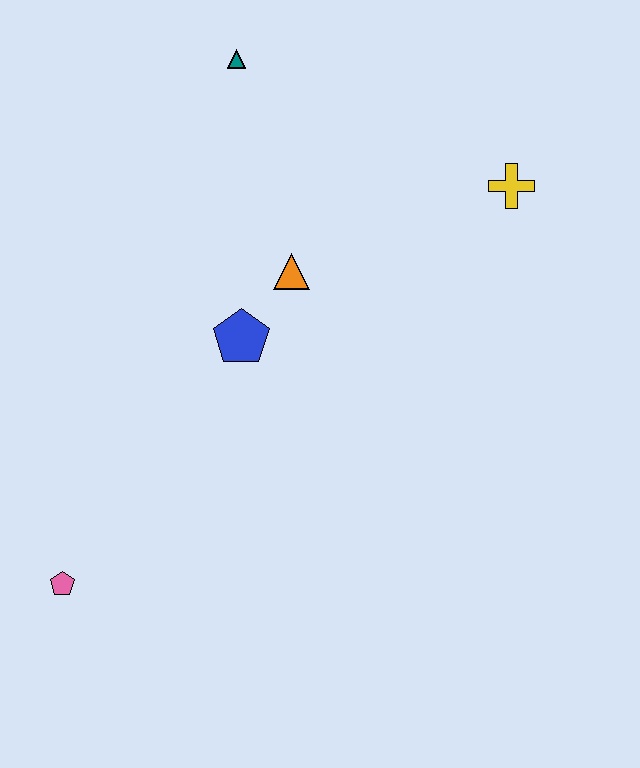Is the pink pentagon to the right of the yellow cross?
No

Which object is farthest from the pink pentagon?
The yellow cross is farthest from the pink pentagon.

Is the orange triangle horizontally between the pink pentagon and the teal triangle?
No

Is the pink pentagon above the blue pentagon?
No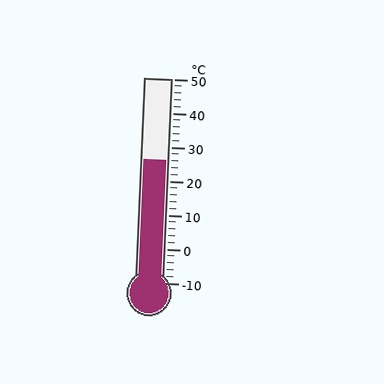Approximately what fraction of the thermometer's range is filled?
The thermometer is filled to approximately 60% of its range.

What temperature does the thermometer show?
The thermometer shows approximately 26°C.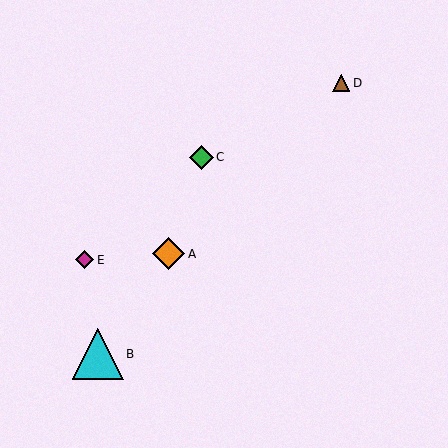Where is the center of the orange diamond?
The center of the orange diamond is at (169, 254).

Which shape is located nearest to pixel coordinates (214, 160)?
The green diamond (labeled C) at (201, 157) is nearest to that location.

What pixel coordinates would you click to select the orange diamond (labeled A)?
Click at (169, 254) to select the orange diamond A.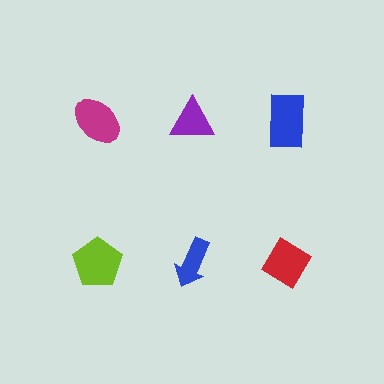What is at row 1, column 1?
A magenta ellipse.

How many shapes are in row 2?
3 shapes.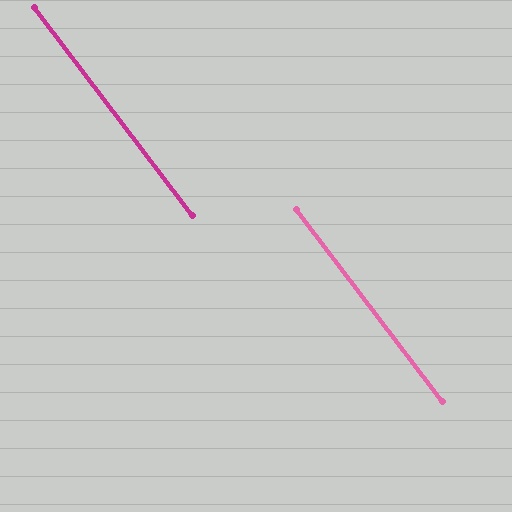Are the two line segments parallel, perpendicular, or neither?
Parallel — their directions differ by only 0.1°.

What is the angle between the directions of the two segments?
Approximately 0 degrees.